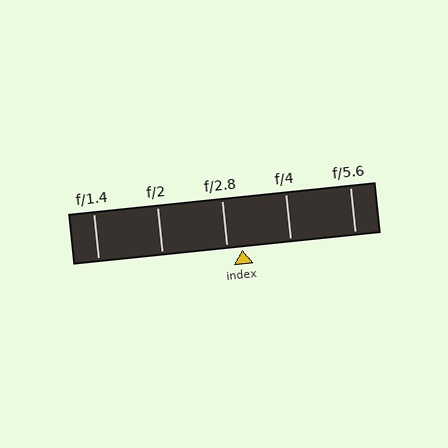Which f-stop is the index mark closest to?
The index mark is closest to f/2.8.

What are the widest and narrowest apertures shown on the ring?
The widest aperture shown is f/1.4 and the narrowest is f/5.6.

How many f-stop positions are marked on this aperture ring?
There are 5 f-stop positions marked.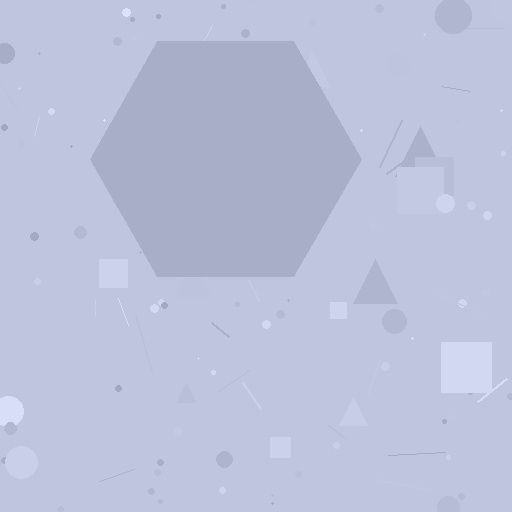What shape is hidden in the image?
A hexagon is hidden in the image.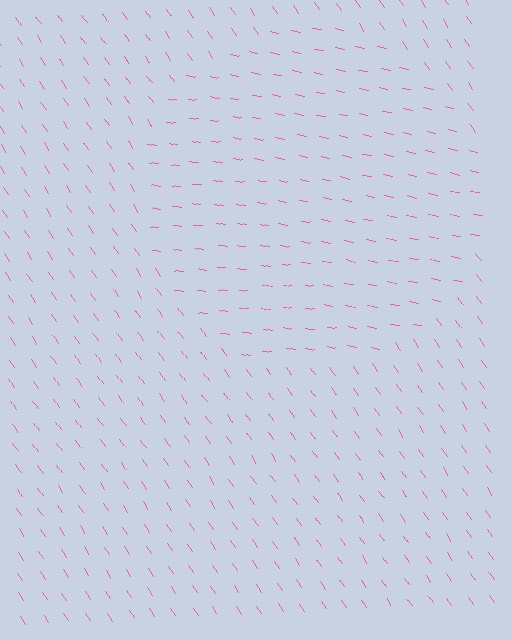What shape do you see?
I see a circle.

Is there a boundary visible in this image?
Yes, there is a texture boundary formed by a change in line orientation.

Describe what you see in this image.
The image is filled with small pink line segments. A circle region in the image has lines oriented differently from the surrounding lines, creating a visible texture boundary.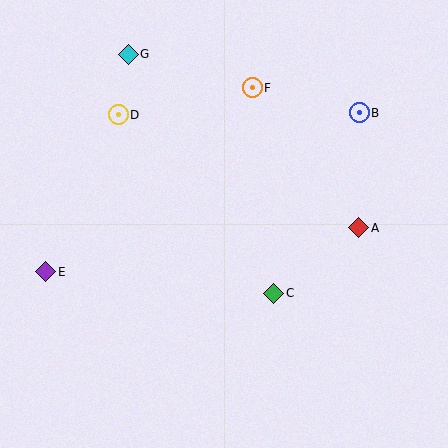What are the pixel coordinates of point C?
Point C is at (274, 293).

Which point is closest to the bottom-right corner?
Point C is closest to the bottom-right corner.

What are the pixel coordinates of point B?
Point B is at (359, 113).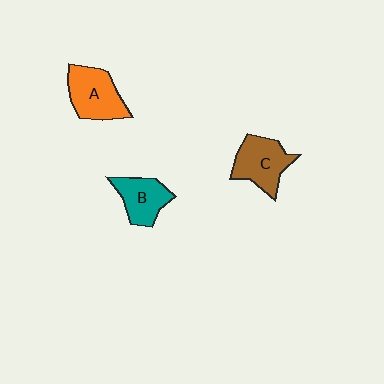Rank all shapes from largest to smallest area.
From largest to smallest: A (orange), C (brown), B (teal).